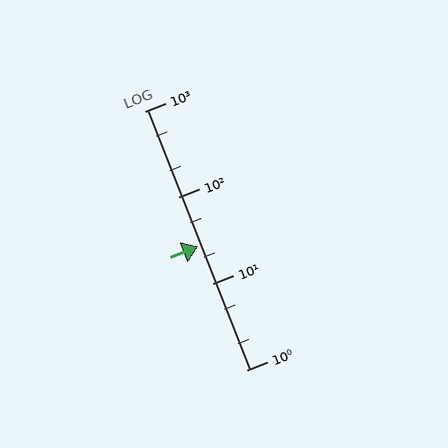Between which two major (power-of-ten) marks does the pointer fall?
The pointer is between 10 and 100.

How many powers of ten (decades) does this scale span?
The scale spans 3 decades, from 1 to 1000.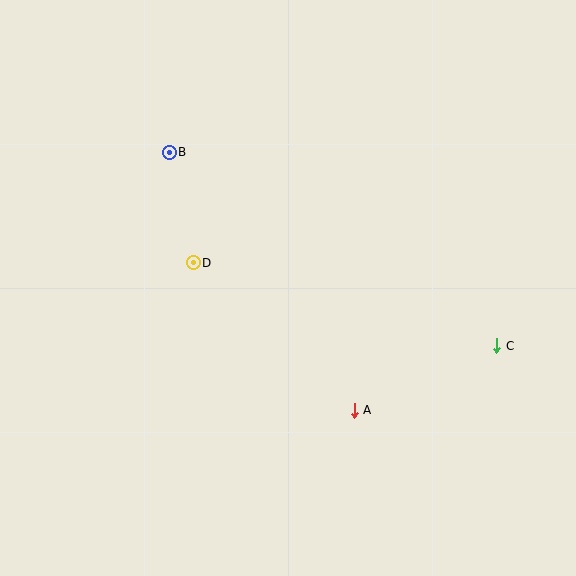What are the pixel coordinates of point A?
Point A is at (354, 410).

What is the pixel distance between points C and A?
The distance between C and A is 156 pixels.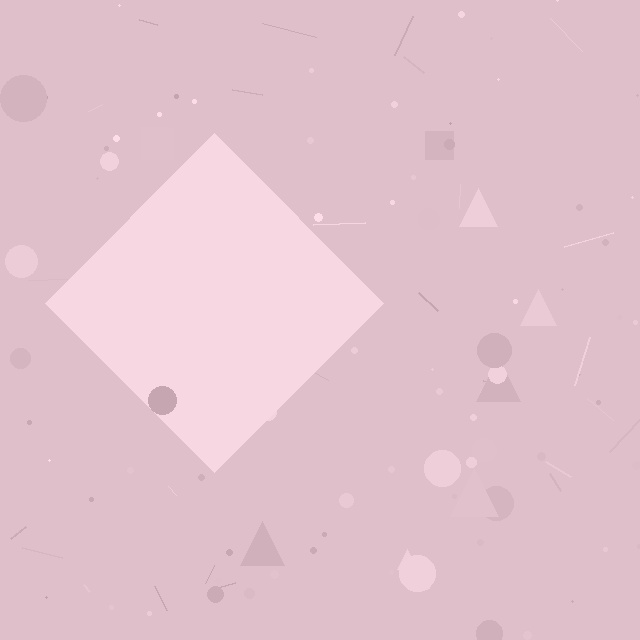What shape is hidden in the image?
A diamond is hidden in the image.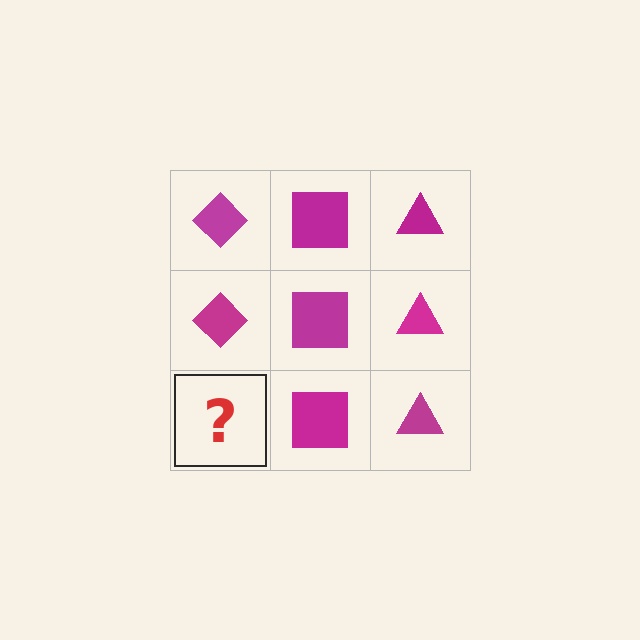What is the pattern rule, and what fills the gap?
The rule is that each column has a consistent shape. The gap should be filled with a magenta diamond.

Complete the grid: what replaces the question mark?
The question mark should be replaced with a magenta diamond.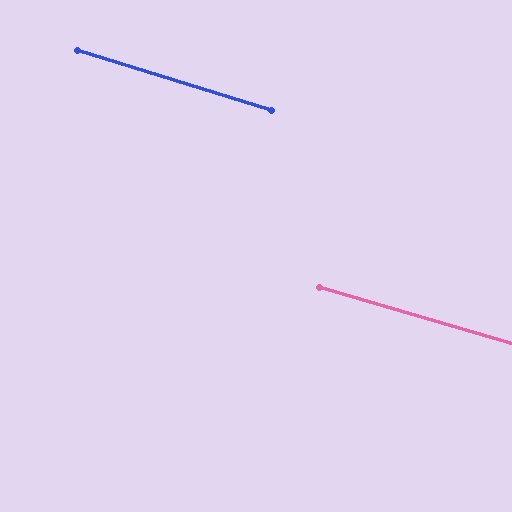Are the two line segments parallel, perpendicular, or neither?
Parallel — their directions differ by only 0.7°.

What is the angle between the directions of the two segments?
Approximately 1 degree.